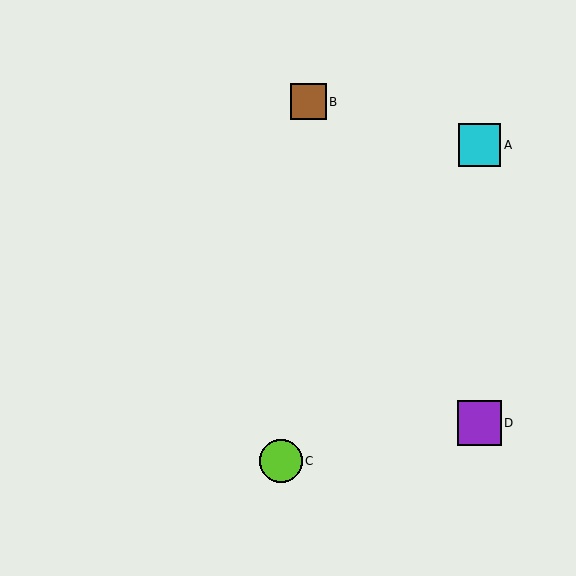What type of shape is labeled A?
Shape A is a cyan square.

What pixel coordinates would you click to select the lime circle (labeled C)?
Click at (281, 461) to select the lime circle C.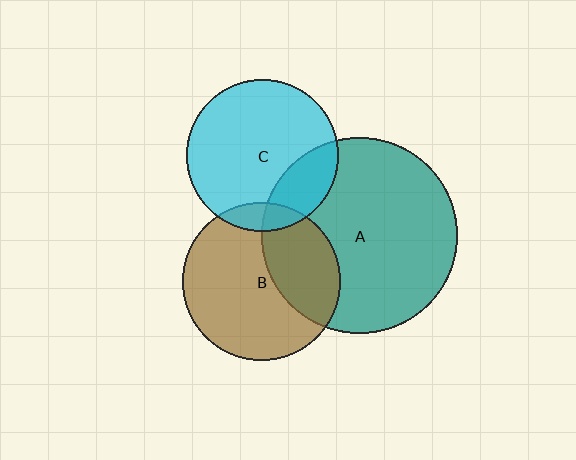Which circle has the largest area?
Circle A (teal).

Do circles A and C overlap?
Yes.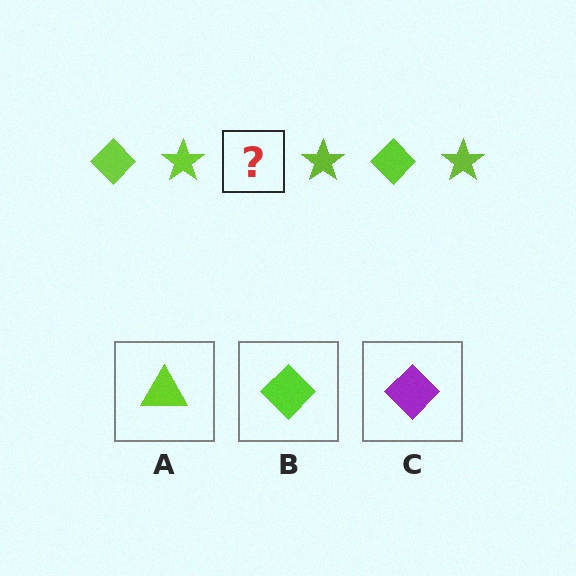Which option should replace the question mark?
Option B.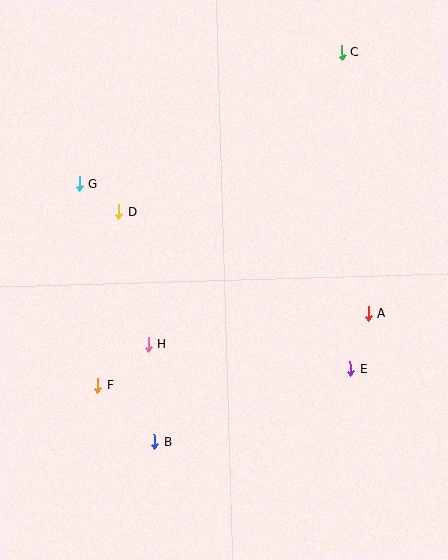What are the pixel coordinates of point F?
Point F is at (98, 385).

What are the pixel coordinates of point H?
Point H is at (148, 345).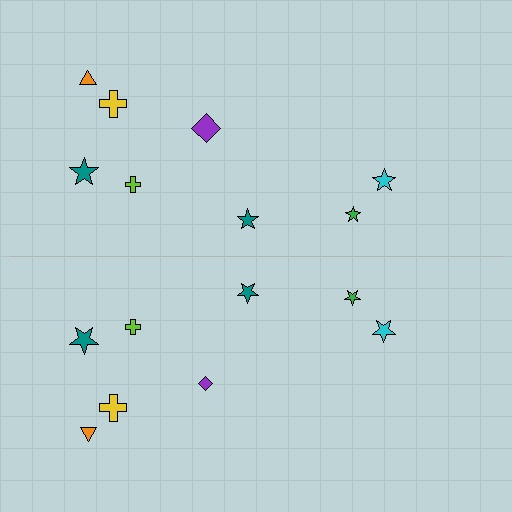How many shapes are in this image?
There are 16 shapes in this image.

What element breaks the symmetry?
The purple diamond on the bottom side has a different size than its mirror counterpart.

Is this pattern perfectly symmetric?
No, the pattern is not perfectly symmetric. The purple diamond on the bottom side has a different size than its mirror counterpart.